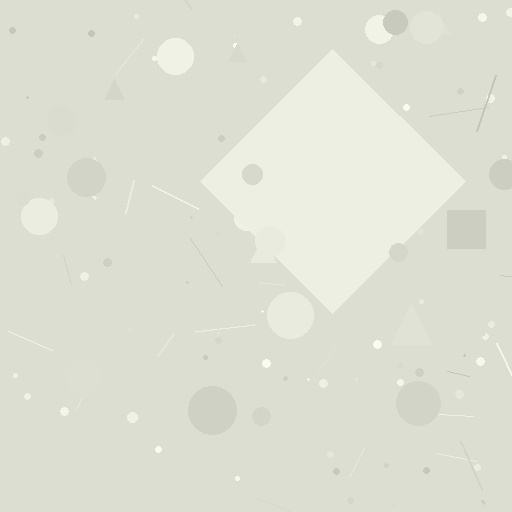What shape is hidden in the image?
A diamond is hidden in the image.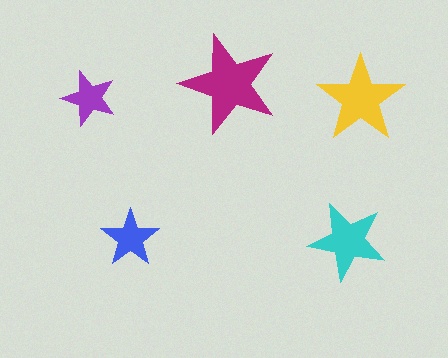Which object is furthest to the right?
The yellow star is rightmost.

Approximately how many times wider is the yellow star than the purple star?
About 1.5 times wider.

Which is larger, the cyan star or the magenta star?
The magenta one.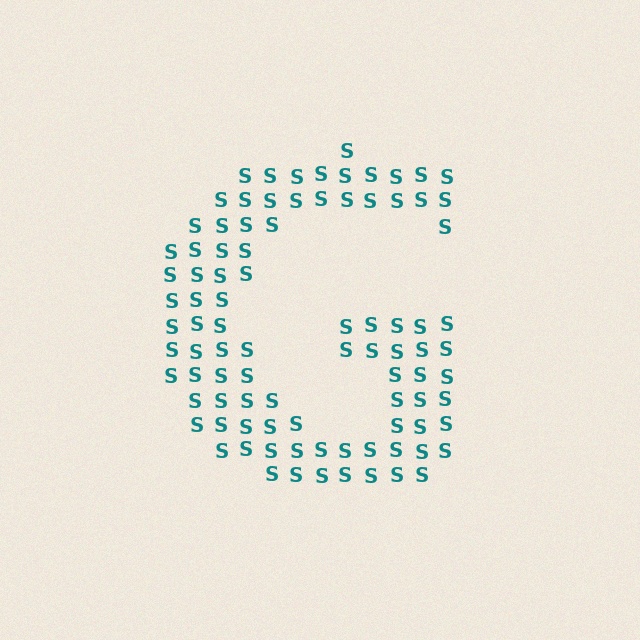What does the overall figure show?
The overall figure shows the letter G.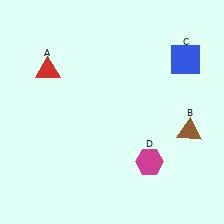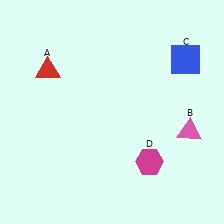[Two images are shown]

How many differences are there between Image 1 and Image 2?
There is 1 difference between the two images.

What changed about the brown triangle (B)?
In Image 1, B is brown. In Image 2, it changed to pink.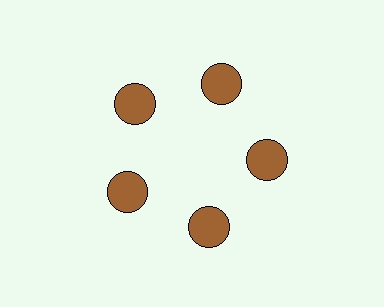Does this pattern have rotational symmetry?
Yes, this pattern has 5-fold rotational symmetry. It looks the same after rotating 72 degrees around the center.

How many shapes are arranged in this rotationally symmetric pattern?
There are 5 shapes, arranged in 5 groups of 1.